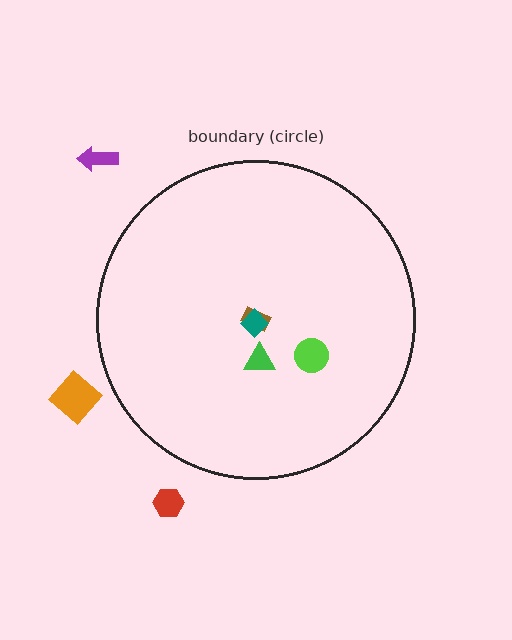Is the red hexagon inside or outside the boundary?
Outside.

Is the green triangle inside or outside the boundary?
Inside.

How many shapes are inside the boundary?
4 inside, 3 outside.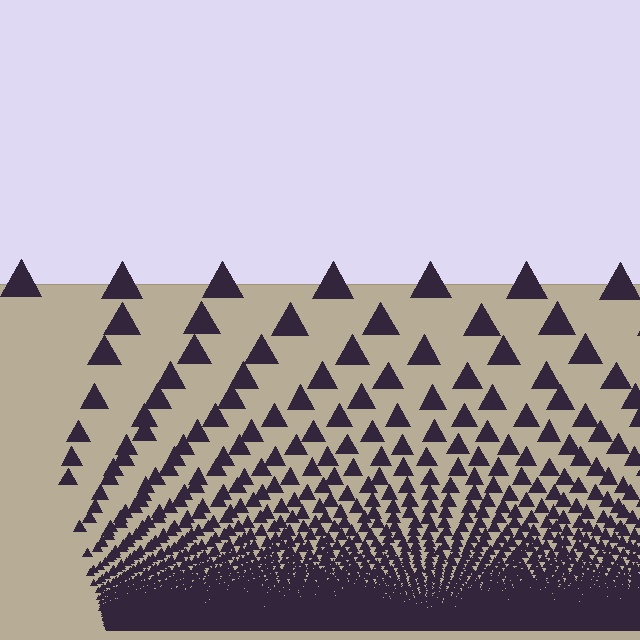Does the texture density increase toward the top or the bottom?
Density increases toward the bottom.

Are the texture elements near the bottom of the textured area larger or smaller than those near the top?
Smaller. The gradient is inverted — elements near the bottom are smaller and denser.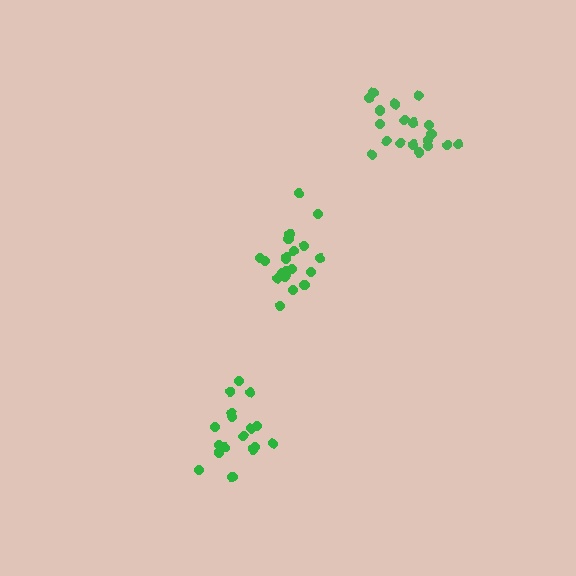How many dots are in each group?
Group 1: 20 dots, Group 2: 19 dots, Group 3: 17 dots (56 total).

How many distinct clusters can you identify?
There are 3 distinct clusters.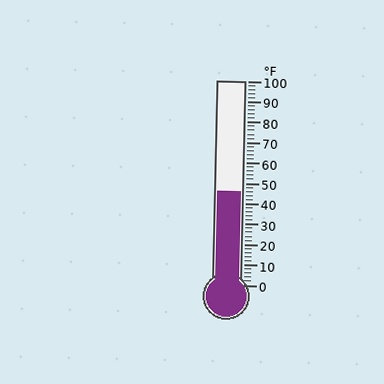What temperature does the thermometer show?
The thermometer shows approximately 46°F.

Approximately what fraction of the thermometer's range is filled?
The thermometer is filled to approximately 45% of its range.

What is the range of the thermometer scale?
The thermometer scale ranges from 0°F to 100°F.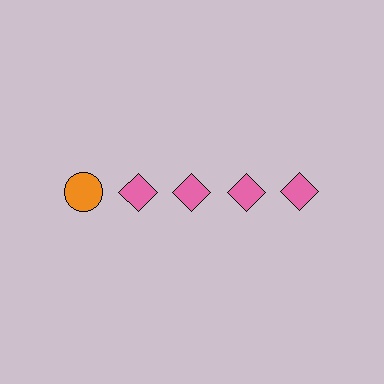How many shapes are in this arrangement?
There are 5 shapes arranged in a grid pattern.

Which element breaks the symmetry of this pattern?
The orange circle in the top row, leftmost column breaks the symmetry. All other shapes are pink diamonds.